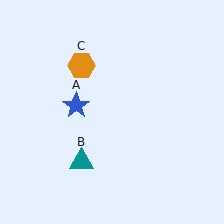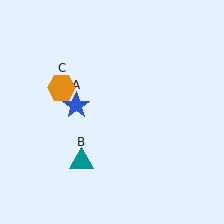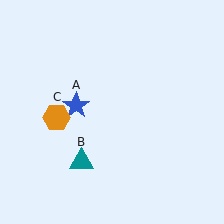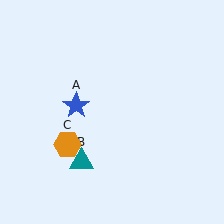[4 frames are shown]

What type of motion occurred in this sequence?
The orange hexagon (object C) rotated counterclockwise around the center of the scene.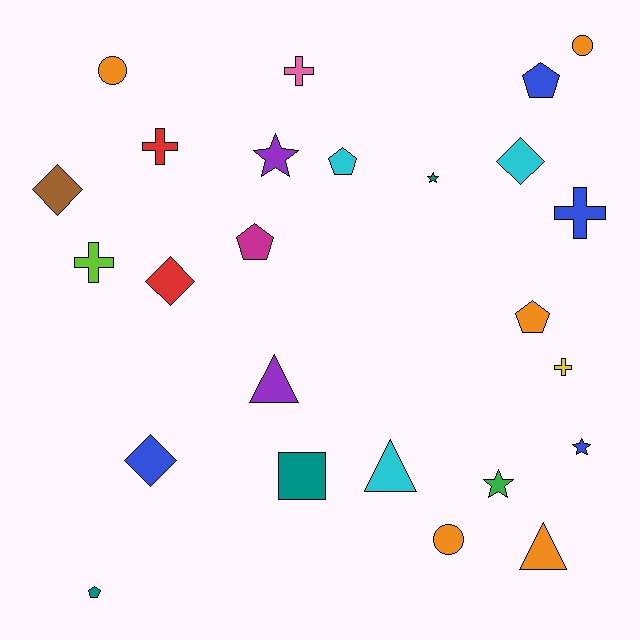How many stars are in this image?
There are 4 stars.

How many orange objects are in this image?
There are 5 orange objects.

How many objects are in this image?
There are 25 objects.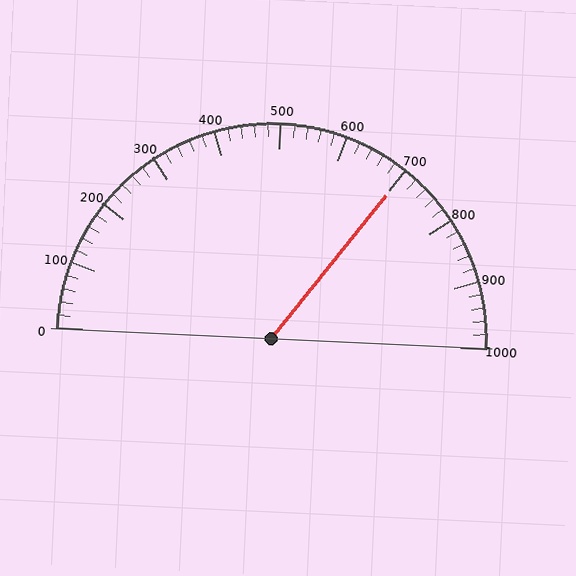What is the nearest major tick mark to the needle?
The nearest major tick mark is 700.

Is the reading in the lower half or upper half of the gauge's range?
The reading is in the upper half of the range (0 to 1000).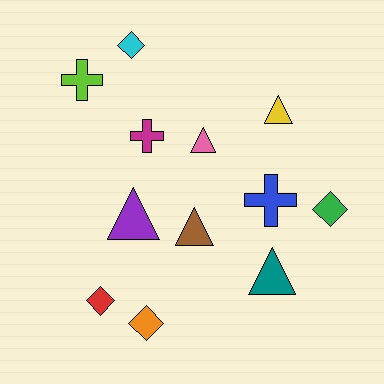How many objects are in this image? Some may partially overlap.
There are 12 objects.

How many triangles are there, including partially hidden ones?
There are 5 triangles.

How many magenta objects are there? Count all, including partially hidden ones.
There is 1 magenta object.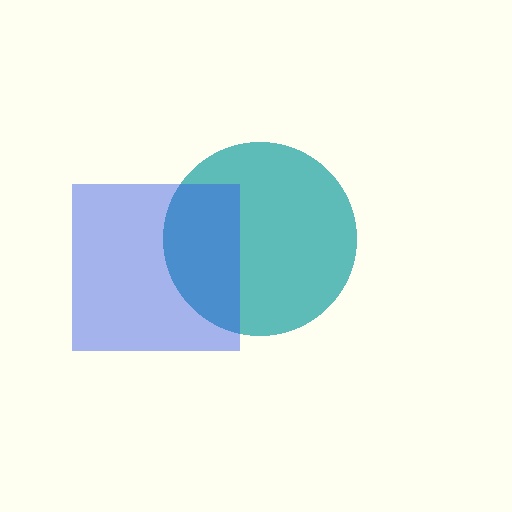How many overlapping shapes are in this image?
There are 2 overlapping shapes in the image.